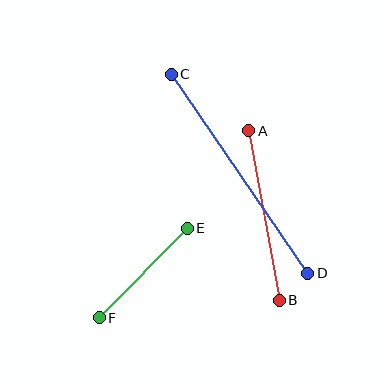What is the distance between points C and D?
The distance is approximately 241 pixels.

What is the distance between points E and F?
The distance is approximately 126 pixels.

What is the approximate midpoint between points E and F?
The midpoint is at approximately (143, 273) pixels.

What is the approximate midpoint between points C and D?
The midpoint is at approximately (240, 174) pixels.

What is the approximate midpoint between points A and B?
The midpoint is at approximately (264, 216) pixels.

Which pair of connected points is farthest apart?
Points C and D are farthest apart.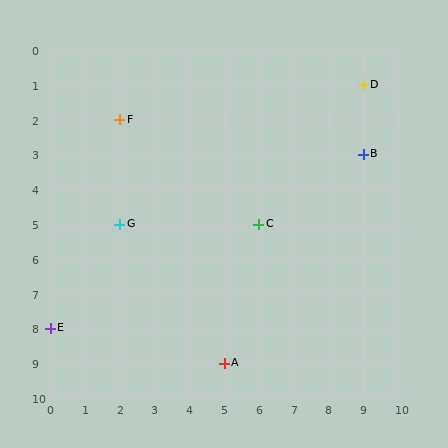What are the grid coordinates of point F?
Point F is at grid coordinates (2, 2).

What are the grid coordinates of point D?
Point D is at grid coordinates (9, 1).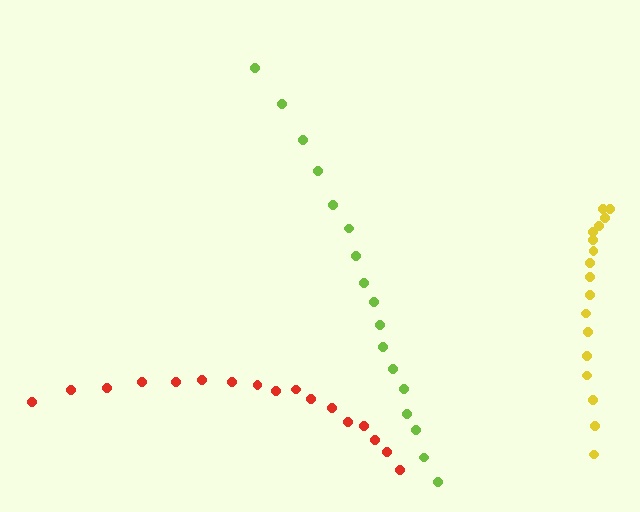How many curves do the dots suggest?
There are 3 distinct paths.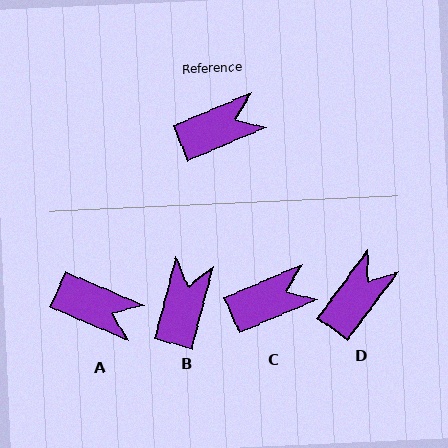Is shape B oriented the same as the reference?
No, it is off by about 53 degrees.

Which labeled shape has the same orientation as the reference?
C.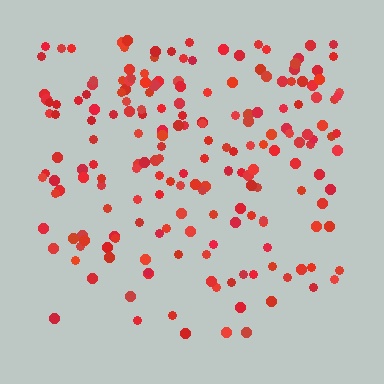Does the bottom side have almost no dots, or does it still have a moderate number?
Still a moderate number, just noticeably fewer than the top.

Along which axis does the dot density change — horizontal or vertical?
Vertical.